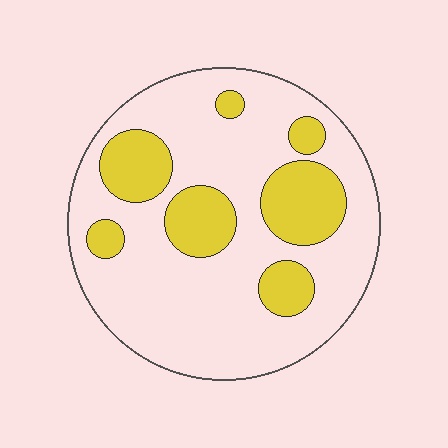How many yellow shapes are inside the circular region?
7.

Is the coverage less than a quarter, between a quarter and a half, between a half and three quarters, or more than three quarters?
Between a quarter and a half.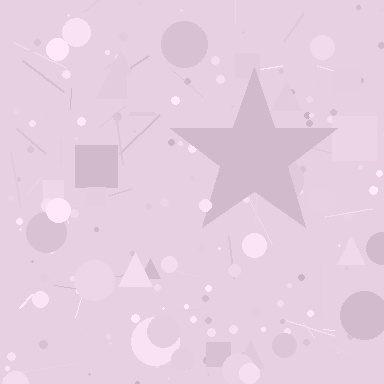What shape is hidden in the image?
A star is hidden in the image.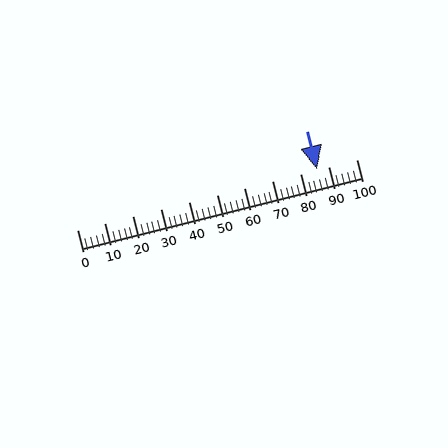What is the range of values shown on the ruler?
The ruler shows values from 0 to 100.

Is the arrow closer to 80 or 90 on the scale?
The arrow is closer to 90.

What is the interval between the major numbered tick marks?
The major tick marks are spaced 10 units apart.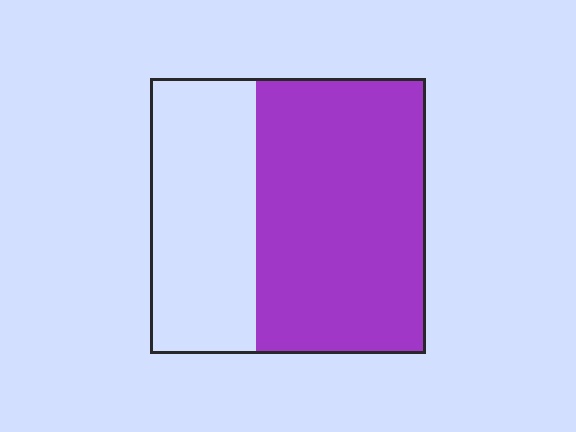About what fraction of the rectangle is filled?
About five eighths (5/8).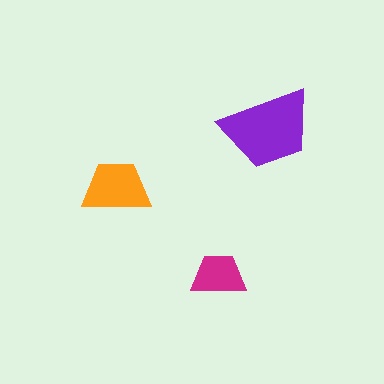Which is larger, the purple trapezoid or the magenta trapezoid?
The purple one.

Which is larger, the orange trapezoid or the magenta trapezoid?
The orange one.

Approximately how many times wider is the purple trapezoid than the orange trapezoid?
About 1.5 times wider.